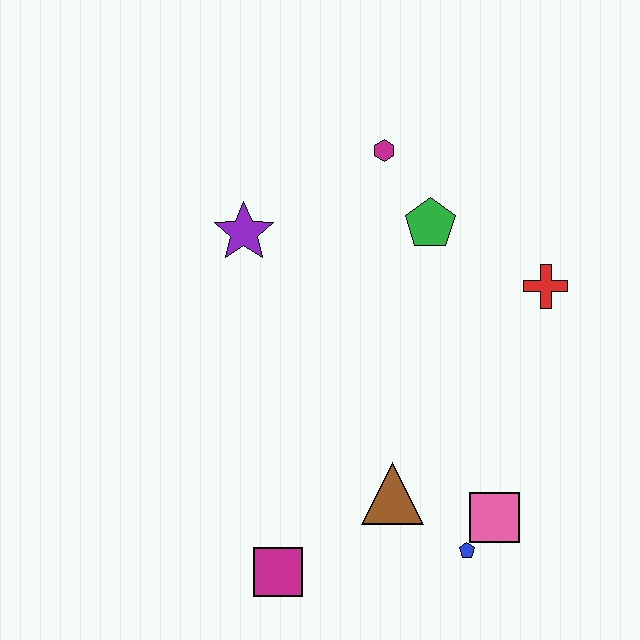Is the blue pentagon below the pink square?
Yes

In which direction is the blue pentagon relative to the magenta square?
The blue pentagon is to the right of the magenta square.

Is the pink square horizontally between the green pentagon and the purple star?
No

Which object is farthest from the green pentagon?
The magenta square is farthest from the green pentagon.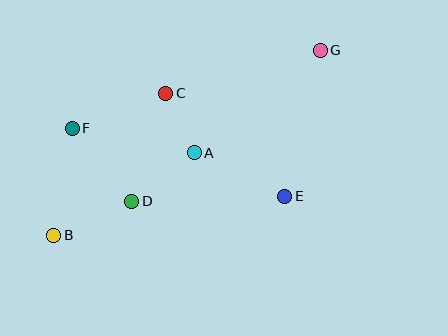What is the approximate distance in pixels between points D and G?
The distance between D and G is approximately 242 pixels.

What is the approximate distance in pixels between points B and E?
The distance between B and E is approximately 234 pixels.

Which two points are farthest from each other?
Points B and G are farthest from each other.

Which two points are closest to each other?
Points A and C are closest to each other.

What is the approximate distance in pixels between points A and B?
The distance between A and B is approximately 162 pixels.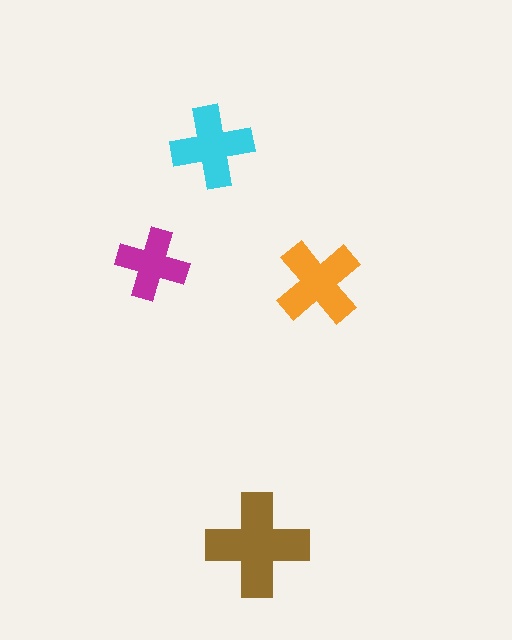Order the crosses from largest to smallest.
the brown one, the orange one, the cyan one, the magenta one.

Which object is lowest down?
The brown cross is bottommost.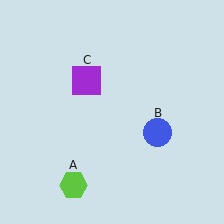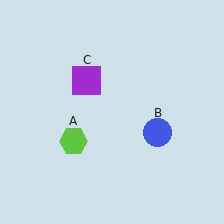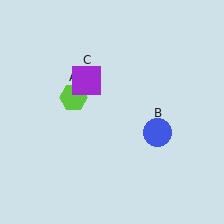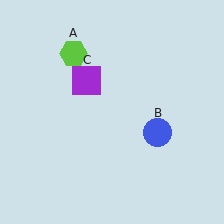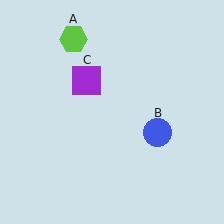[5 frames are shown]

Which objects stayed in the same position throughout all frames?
Blue circle (object B) and purple square (object C) remained stationary.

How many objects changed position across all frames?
1 object changed position: lime hexagon (object A).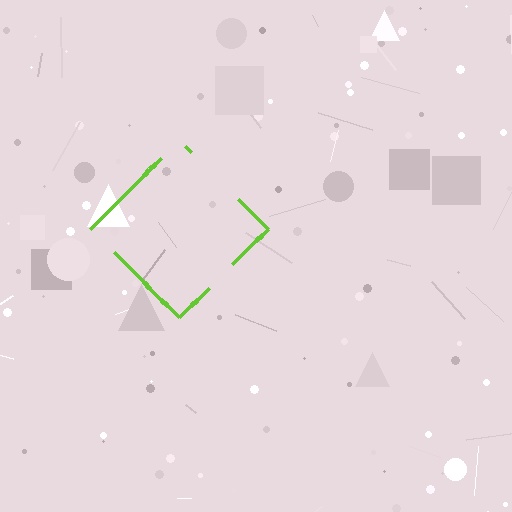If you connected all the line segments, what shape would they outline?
They would outline a diamond.